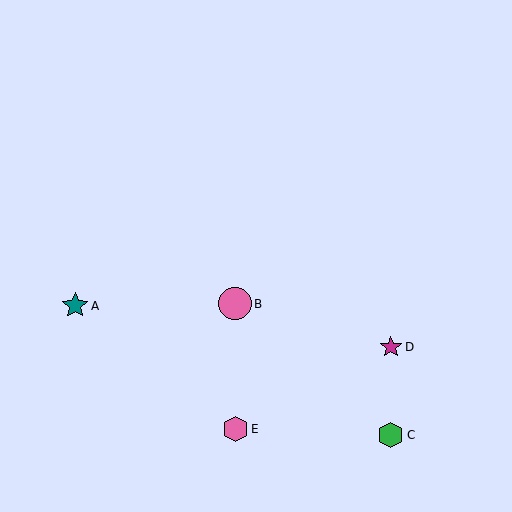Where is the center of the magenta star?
The center of the magenta star is at (391, 347).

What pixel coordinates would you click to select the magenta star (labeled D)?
Click at (391, 347) to select the magenta star D.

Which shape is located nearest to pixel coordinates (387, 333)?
The magenta star (labeled D) at (391, 347) is nearest to that location.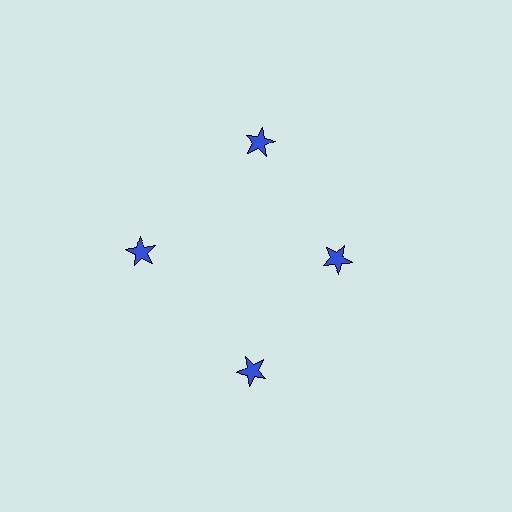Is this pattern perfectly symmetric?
No. The 4 blue stars are arranged in a ring, but one element near the 3 o'clock position is pulled inward toward the center, breaking the 4-fold rotational symmetry.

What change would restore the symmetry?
The symmetry would be restored by moving it outward, back onto the ring so that all 4 stars sit at equal angles and equal distance from the center.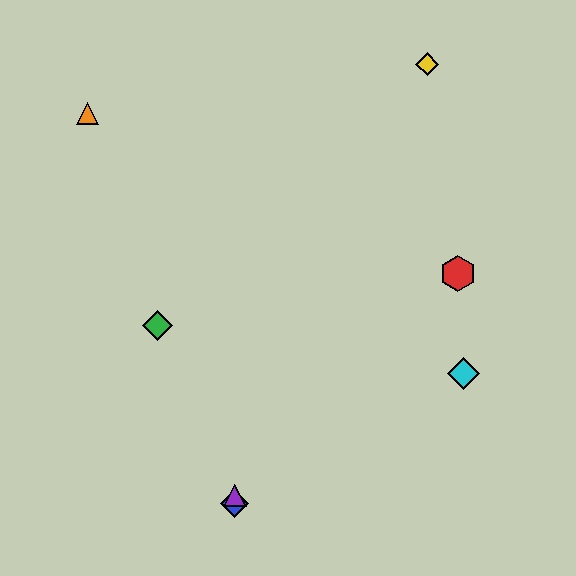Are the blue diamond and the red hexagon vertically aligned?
No, the blue diamond is at x≈235 and the red hexagon is at x≈458.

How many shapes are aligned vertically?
2 shapes (the blue diamond, the purple triangle) are aligned vertically.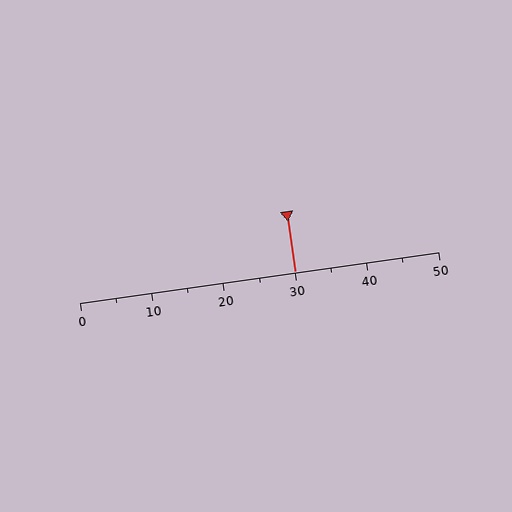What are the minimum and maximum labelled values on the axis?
The axis runs from 0 to 50.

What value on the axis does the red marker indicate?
The marker indicates approximately 30.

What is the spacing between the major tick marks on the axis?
The major ticks are spaced 10 apart.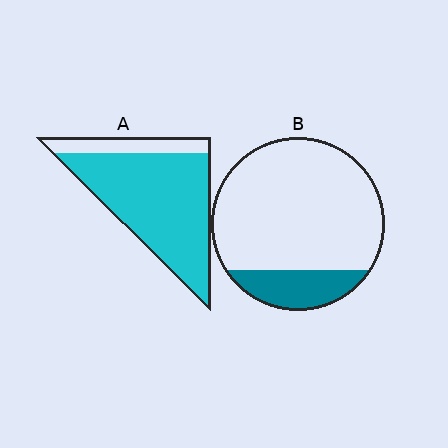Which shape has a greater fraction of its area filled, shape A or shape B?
Shape A.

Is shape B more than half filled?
No.